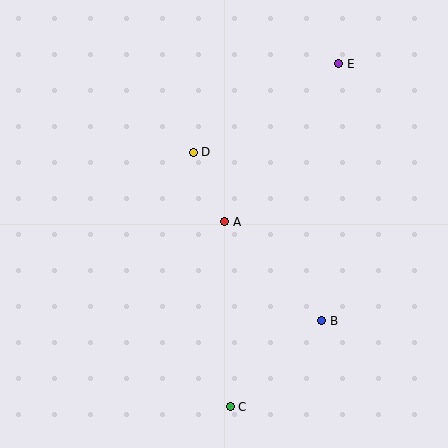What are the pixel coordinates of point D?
Point D is at (193, 152).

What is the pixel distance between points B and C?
The distance between B and C is 125 pixels.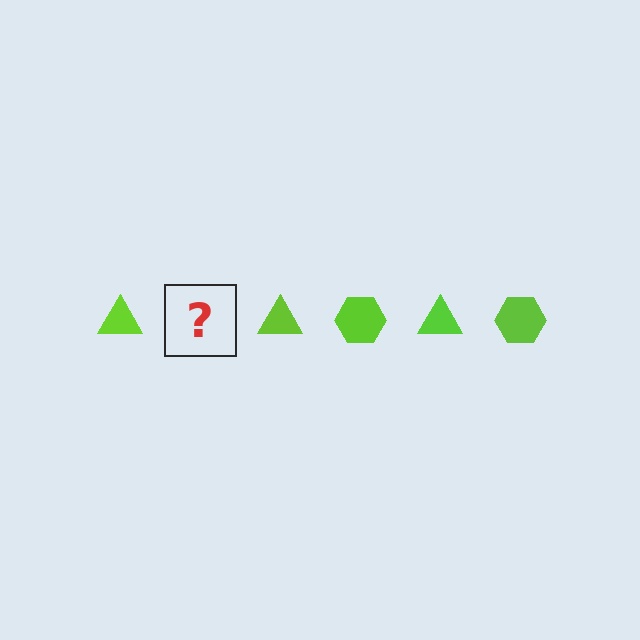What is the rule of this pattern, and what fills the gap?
The rule is that the pattern cycles through triangle, hexagon shapes in lime. The gap should be filled with a lime hexagon.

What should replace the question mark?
The question mark should be replaced with a lime hexagon.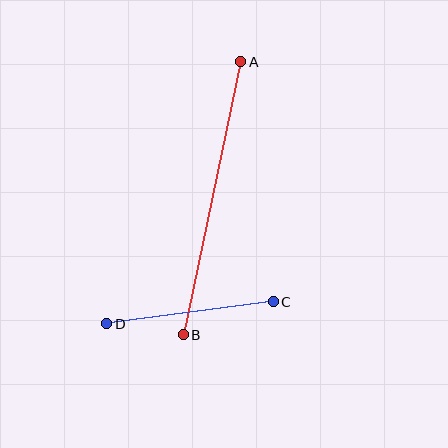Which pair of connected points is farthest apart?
Points A and B are farthest apart.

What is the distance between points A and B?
The distance is approximately 279 pixels.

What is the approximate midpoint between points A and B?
The midpoint is at approximately (212, 198) pixels.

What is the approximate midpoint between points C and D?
The midpoint is at approximately (190, 313) pixels.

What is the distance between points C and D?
The distance is approximately 168 pixels.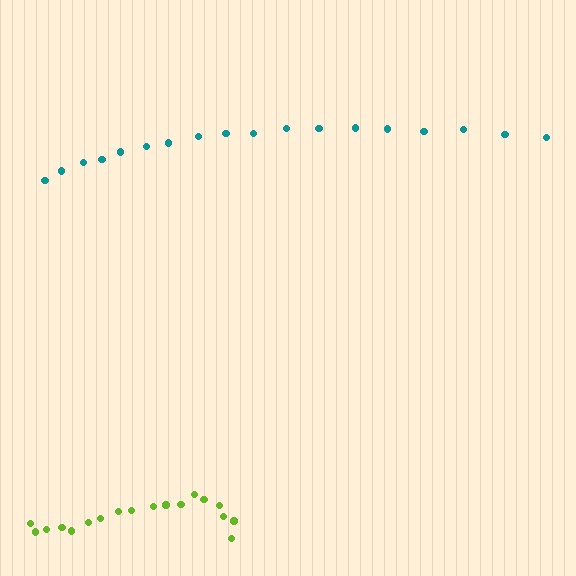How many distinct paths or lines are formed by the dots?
There are 2 distinct paths.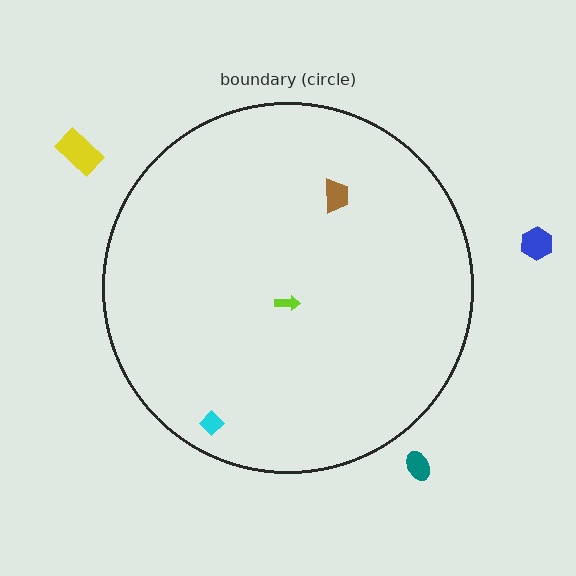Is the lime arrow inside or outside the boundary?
Inside.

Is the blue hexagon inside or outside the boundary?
Outside.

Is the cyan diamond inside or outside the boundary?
Inside.